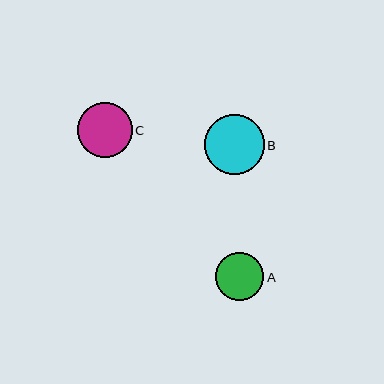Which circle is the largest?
Circle B is the largest with a size of approximately 60 pixels.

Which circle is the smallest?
Circle A is the smallest with a size of approximately 49 pixels.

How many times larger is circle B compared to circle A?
Circle B is approximately 1.2 times the size of circle A.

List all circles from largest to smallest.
From largest to smallest: B, C, A.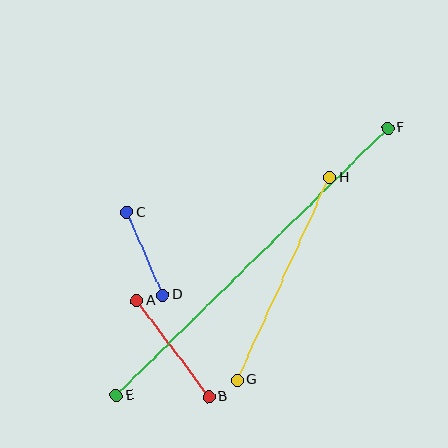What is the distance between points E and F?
The distance is approximately 382 pixels.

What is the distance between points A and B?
The distance is approximately 120 pixels.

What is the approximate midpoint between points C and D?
The midpoint is at approximately (144, 254) pixels.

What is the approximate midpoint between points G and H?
The midpoint is at approximately (283, 279) pixels.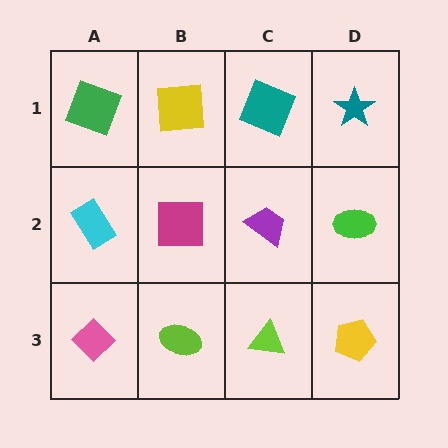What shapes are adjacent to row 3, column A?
A cyan rectangle (row 2, column A), a lime ellipse (row 3, column B).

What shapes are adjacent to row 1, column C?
A purple trapezoid (row 2, column C), a yellow square (row 1, column B), a teal star (row 1, column D).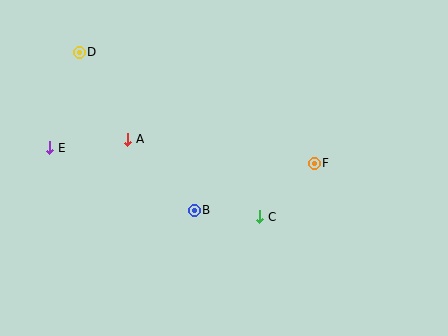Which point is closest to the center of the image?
Point B at (194, 210) is closest to the center.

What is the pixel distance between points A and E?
The distance between A and E is 78 pixels.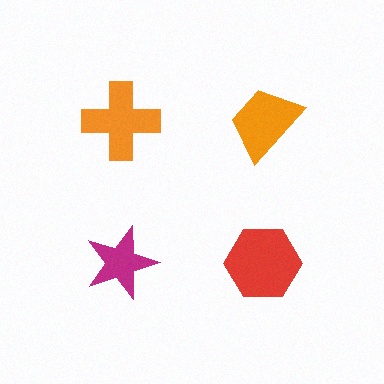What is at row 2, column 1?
A magenta star.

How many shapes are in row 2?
2 shapes.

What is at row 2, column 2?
A red hexagon.